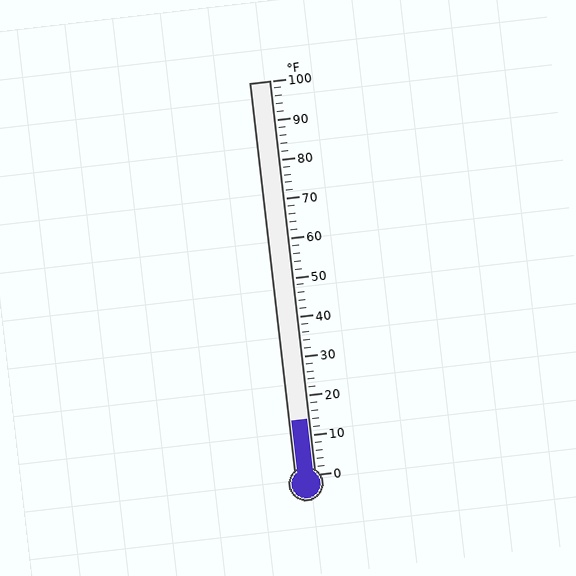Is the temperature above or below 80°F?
The temperature is below 80°F.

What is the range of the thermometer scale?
The thermometer scale ranges from 0°F to 100°F.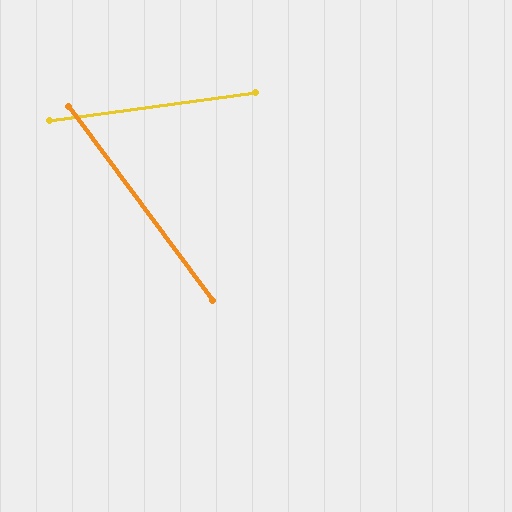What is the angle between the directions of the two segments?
Approximately 61 degrees.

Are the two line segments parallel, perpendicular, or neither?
Neither parallel nor perpendicular — they differ by about 61°.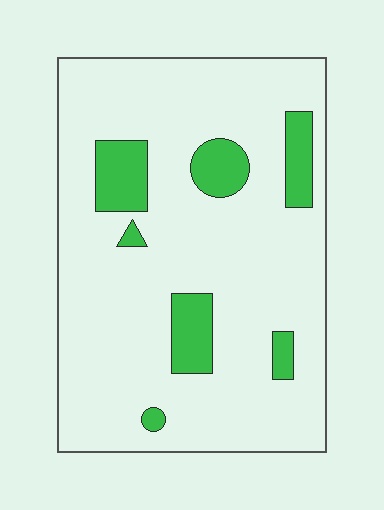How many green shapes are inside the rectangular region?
7.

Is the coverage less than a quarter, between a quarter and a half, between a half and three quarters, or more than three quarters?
Less than a quarter.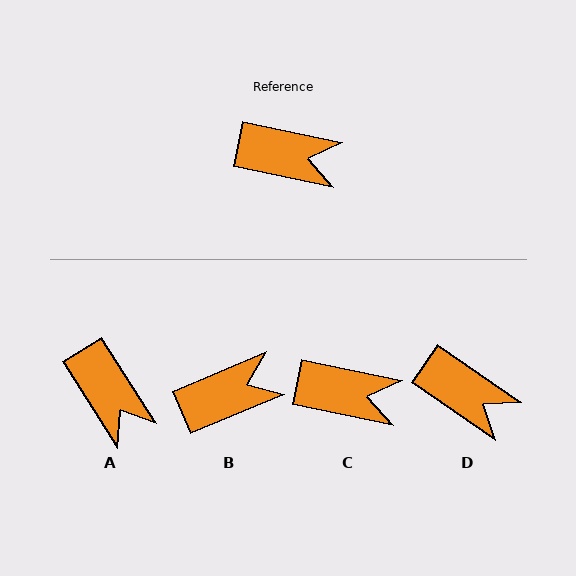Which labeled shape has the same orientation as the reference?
C.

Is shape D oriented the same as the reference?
No, it is off by about 23 degrees.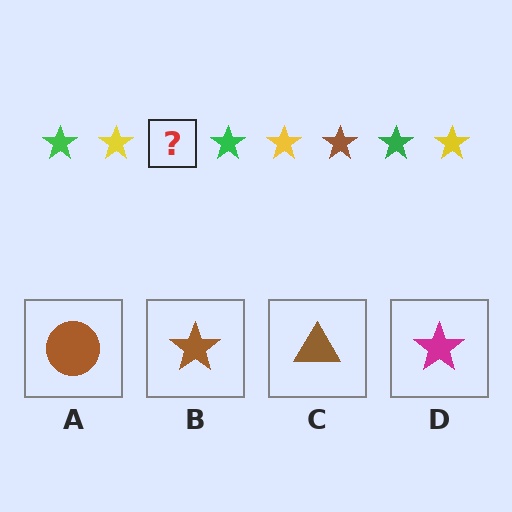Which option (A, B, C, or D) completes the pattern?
B.